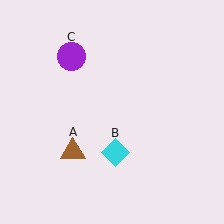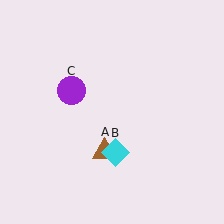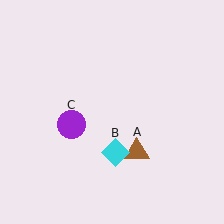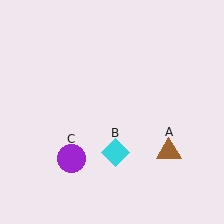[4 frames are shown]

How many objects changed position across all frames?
2 objects changed position: brown triangle (object A), purple circle (object C).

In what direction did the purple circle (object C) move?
The purple circle (object C) moved down.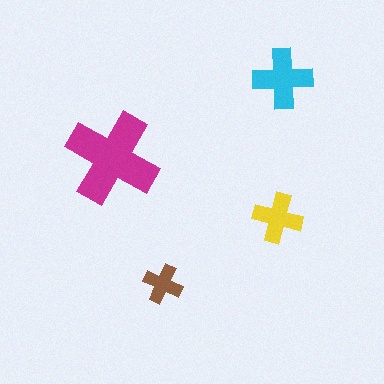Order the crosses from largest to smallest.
the magenta one, the cyan one, the yellow one, the brown one.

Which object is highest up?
The cyan cross is topmost.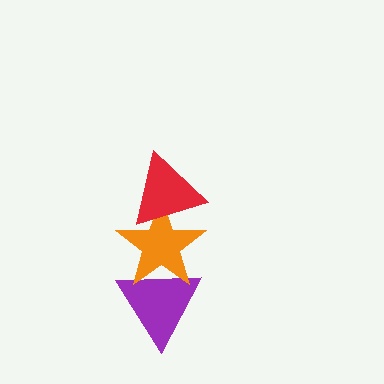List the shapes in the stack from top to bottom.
From top to bottom: the red triangle, the orange star, the purple triangle.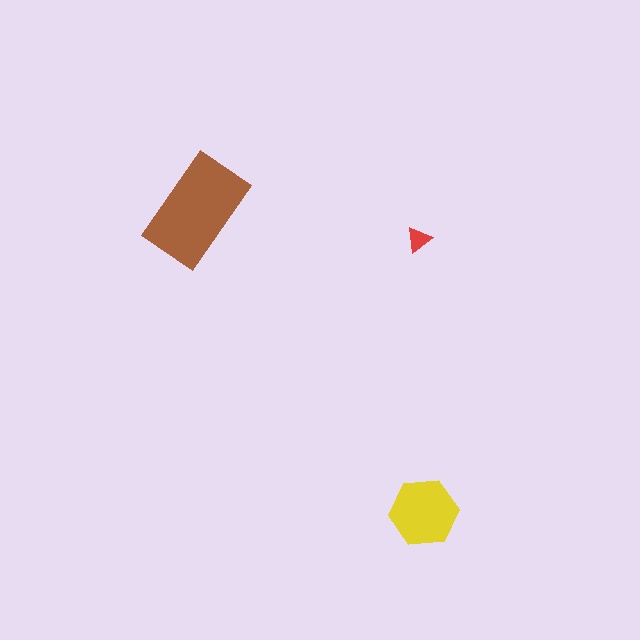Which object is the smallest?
The red triangle.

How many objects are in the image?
There are 3 objects in the image.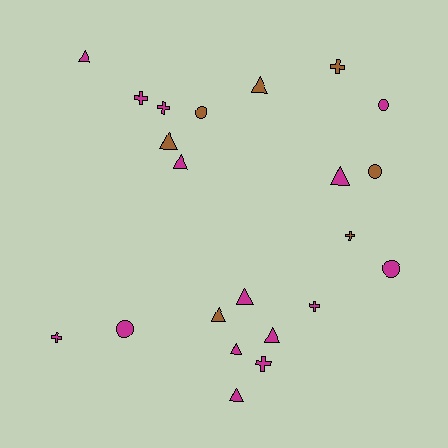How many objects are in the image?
There are 22 objects.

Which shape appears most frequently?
Triangle, with 10 objects.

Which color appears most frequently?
Magenta, with 15 objects.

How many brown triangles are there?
There are 3 brown triangles.